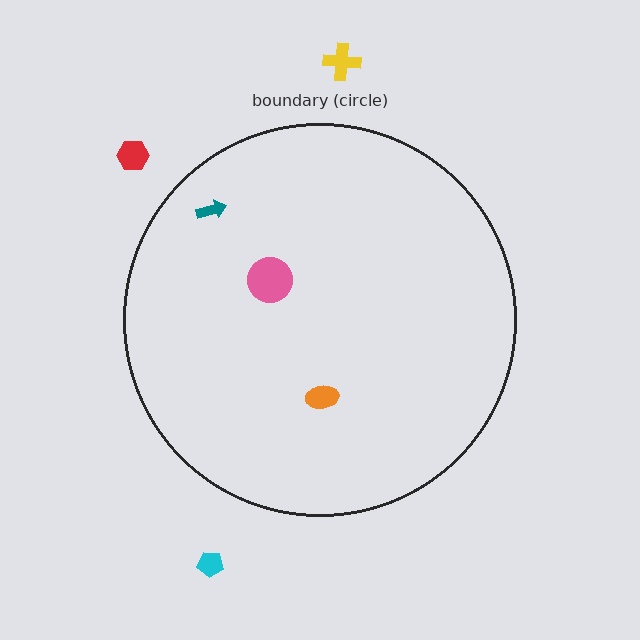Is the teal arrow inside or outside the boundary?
Inside.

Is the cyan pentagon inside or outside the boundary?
Outside.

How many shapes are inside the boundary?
3 inside, 3 outside.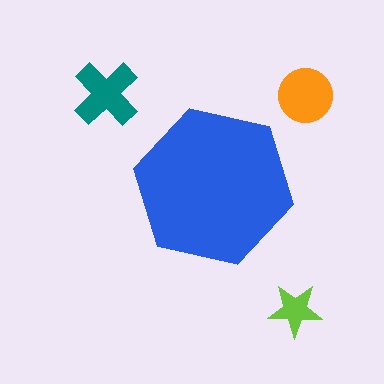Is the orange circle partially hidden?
No, the orange circle is fully visible.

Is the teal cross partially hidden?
No, the teal cross is fully visible.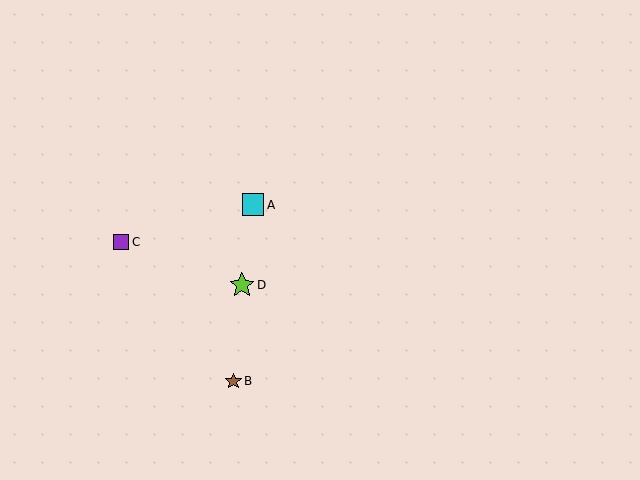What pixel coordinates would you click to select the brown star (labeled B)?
Click at (233, 381) to select the brown star B.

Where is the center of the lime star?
The center of the lime star is at (242, 285).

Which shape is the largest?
The lime star (labeled D) is the largest.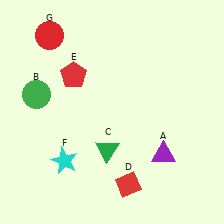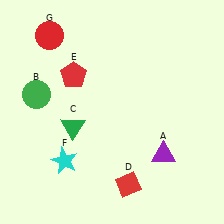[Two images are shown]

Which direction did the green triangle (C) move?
The green triangle (C) moved left.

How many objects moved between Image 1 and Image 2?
1 object moved between the two images.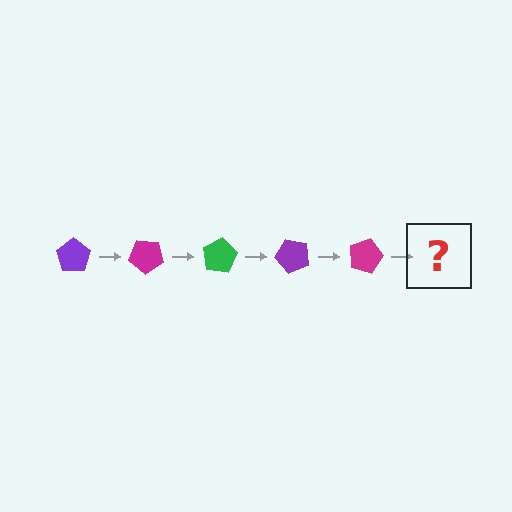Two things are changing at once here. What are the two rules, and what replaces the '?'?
The two rules are that it rotates 40 degrees each step and the color cycles through purple, magenta, and green. The '?' should be a green pentagon, rotated 200 degrees from the start.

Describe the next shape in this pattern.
It should be a green pentagon, rotated 200 degrees from the start.